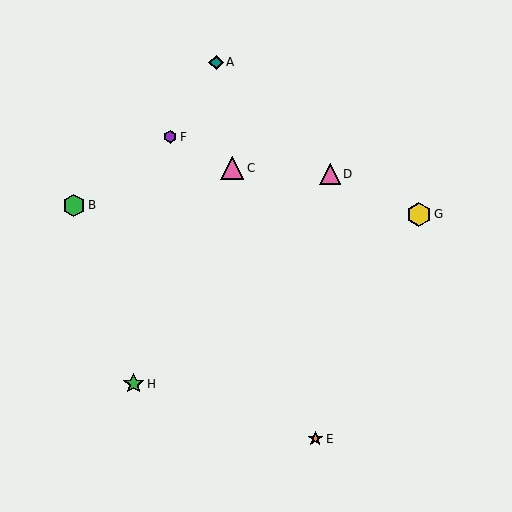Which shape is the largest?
The yellow hexagon (labeled G) is the largest.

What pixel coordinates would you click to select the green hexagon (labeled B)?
Click at (74, 205) to select the green hexagon B.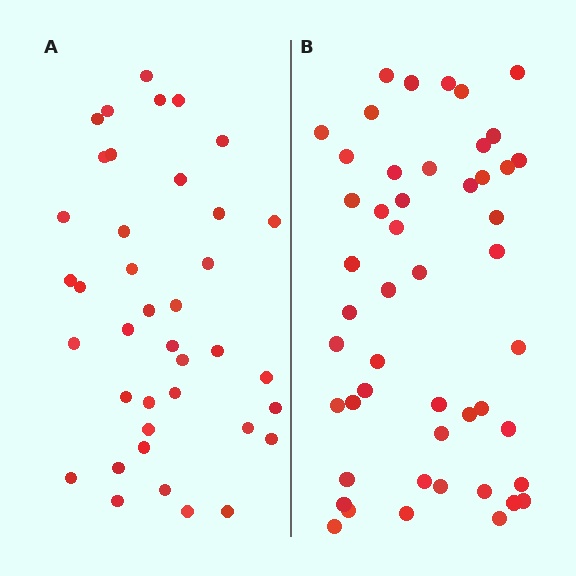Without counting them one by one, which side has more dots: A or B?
Region B (the right region) has more dots.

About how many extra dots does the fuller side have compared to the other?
Region B has roughly 10 or so more dots than region A.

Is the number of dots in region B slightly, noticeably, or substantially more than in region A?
Region B has noticeably more, but not dramatically so. The ratio is roughly 1.3 to 1.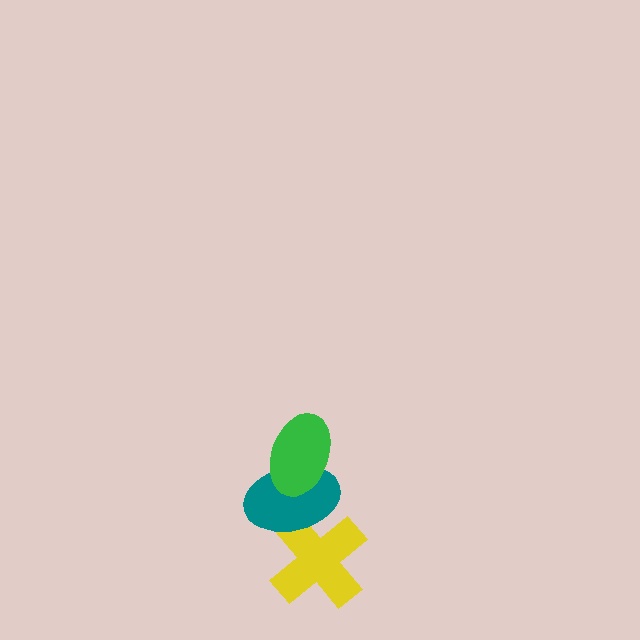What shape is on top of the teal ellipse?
The green ellipse is on top of the teal ellipse.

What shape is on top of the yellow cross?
The teal ellipse is on top of the yellow cross.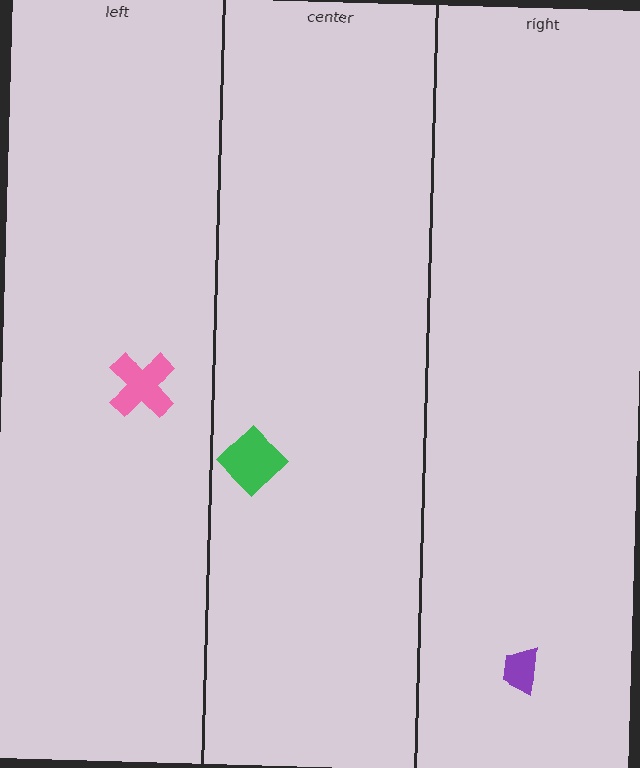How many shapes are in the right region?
1.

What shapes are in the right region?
The purple trapezoid.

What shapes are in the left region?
The pink cross.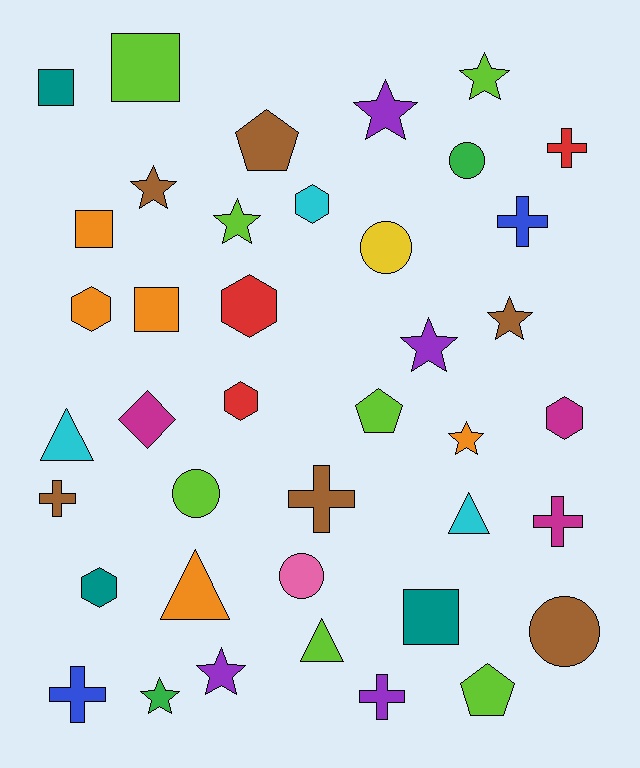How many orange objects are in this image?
There are 5 orange objects.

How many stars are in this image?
There are 9 stars.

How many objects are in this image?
There are 40 objects.